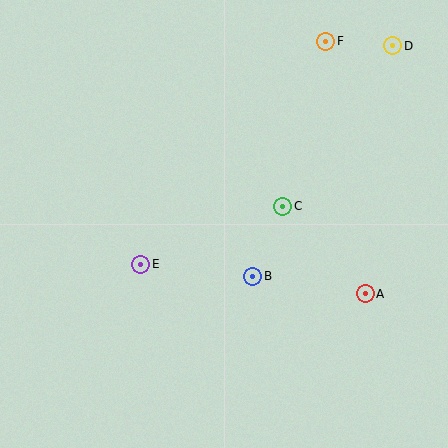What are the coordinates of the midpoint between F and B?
The midpoint between F and B is at (289, 159).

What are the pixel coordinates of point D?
Point D is at (393, 46).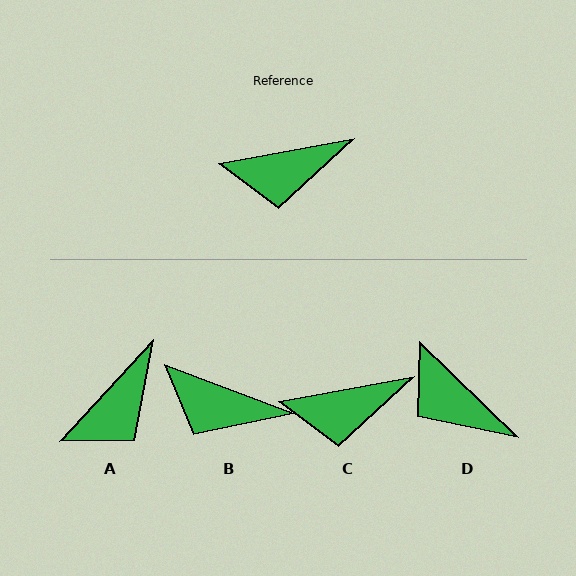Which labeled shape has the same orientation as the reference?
C.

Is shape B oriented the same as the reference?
No, it is off by about 31 degrees.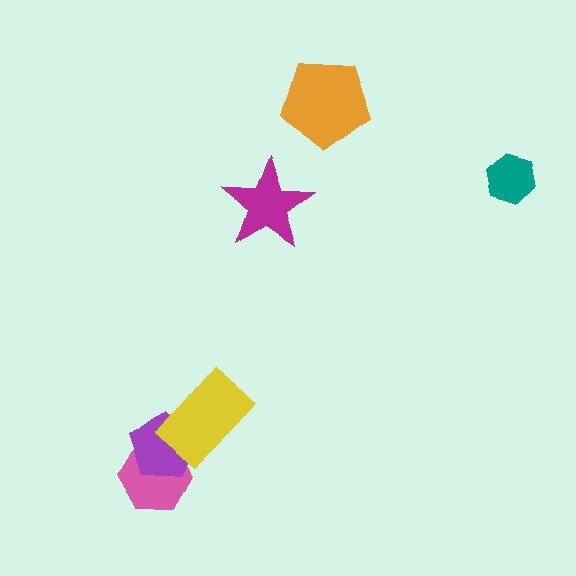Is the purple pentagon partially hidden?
Yes, it is partially covered by another shape.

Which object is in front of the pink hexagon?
The purple pentagon is in front of the pink hexagon.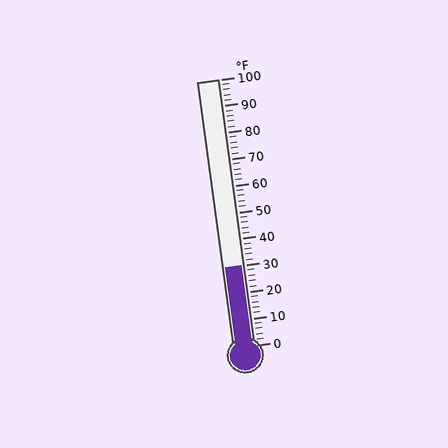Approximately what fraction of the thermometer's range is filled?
The thermometer is filled to approximately 30% of its range.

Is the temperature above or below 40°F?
The temperature is below 40°F.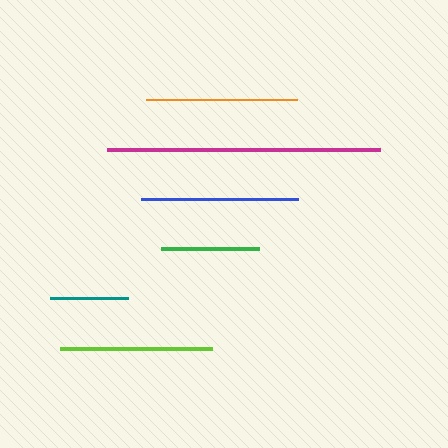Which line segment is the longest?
The magenta line is the longest at approximately 272 pixels.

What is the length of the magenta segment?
The magenta segment is approximately 272 pixels long.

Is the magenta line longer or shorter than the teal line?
The magenta line is longer than the teal line.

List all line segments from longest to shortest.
From longest to shortest: magenta, blue, lime, orange, green, teal.